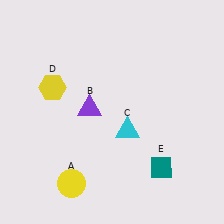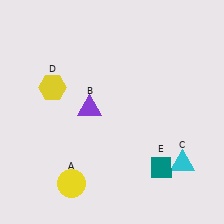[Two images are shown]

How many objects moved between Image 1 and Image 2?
1 object moved between the two images.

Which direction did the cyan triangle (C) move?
The cyan triangle (C) moved right.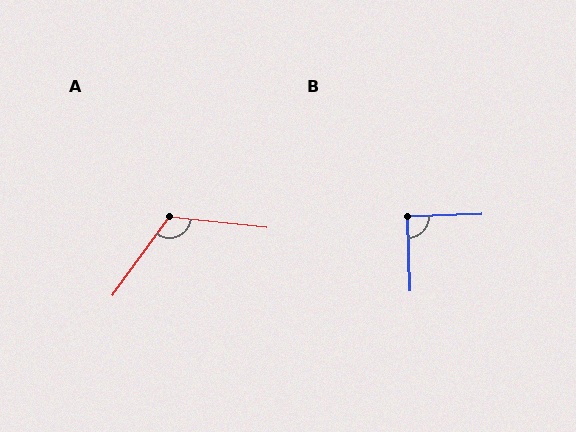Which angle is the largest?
A, at approximately 120 degrees.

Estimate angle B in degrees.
Approximately 90 degrees.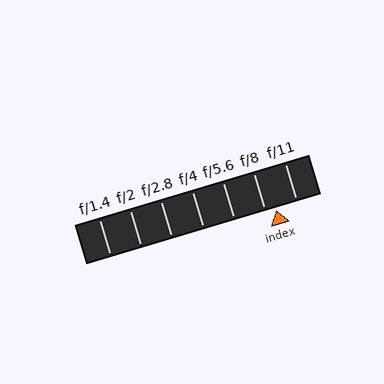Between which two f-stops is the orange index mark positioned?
The index mark is between f/8 and f/11.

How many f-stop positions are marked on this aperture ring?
There are 7 f-stop positions marked.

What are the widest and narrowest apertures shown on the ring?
The widest aperture shown is f/1.4 and the narrowest is f/11.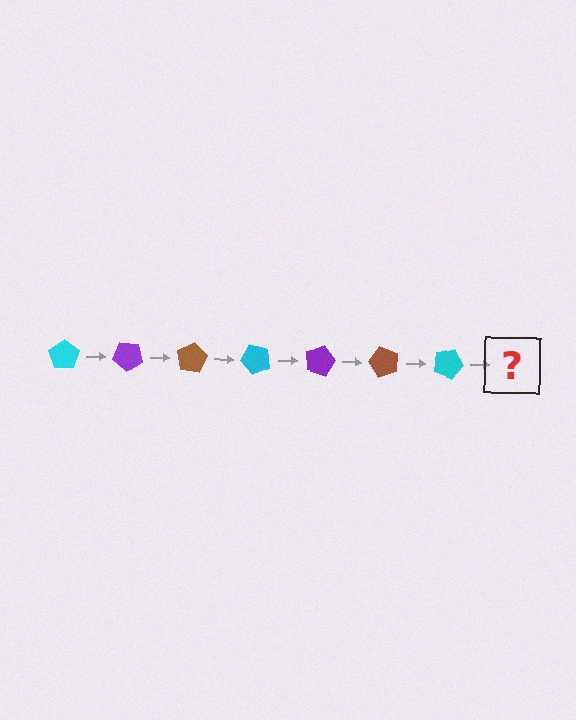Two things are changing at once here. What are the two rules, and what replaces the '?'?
The two rules are that it rotates 40 degrees each step and the color cycles through cyan, purple, and brown. The '?' should be a purple pentagon, rotated 280 degrees from the start.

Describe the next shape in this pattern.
It should be a purple pentagon, rotated 280 degrees from the start.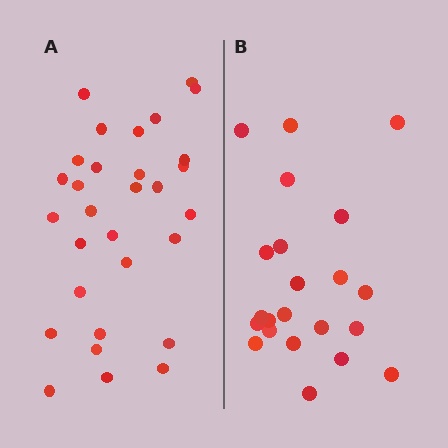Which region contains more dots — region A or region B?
Region A (the left region) has more dots.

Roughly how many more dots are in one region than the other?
Region A has roughly 8 or so more dots than region B.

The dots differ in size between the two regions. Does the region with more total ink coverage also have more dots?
No. Region B has more total ink coverage because its dots are larger, but region A actually contains more individual dots. Total area can be misleading — the number of items is what matters here.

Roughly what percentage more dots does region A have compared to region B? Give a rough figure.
About 35% more.